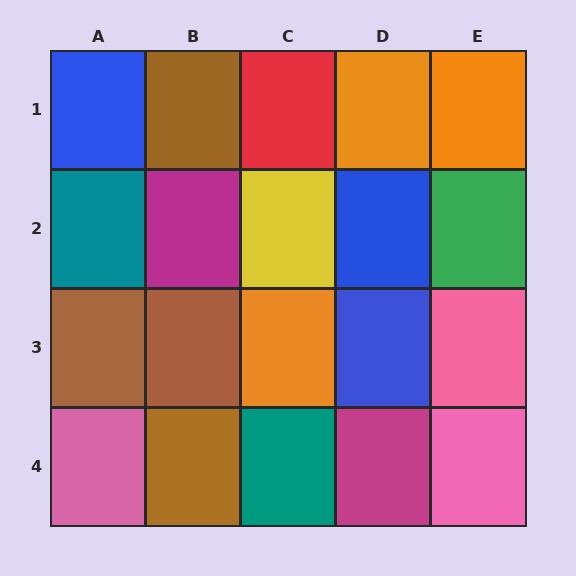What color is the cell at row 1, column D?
Orange.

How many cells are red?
1 cell is red.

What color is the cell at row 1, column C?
Red.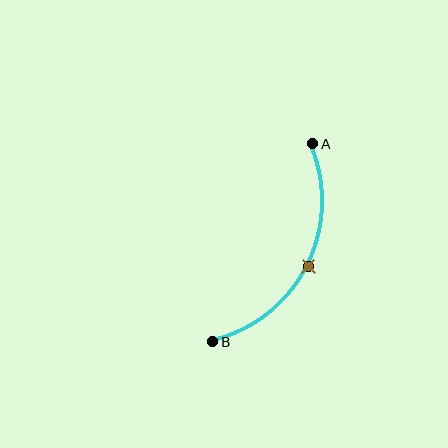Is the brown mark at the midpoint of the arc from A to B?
Yes. The brown mark lies on the arc at equal arc-length from both A and B — it is the arc midpoint.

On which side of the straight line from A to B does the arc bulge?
The arc bulges to the right of the straight line connecting A and B.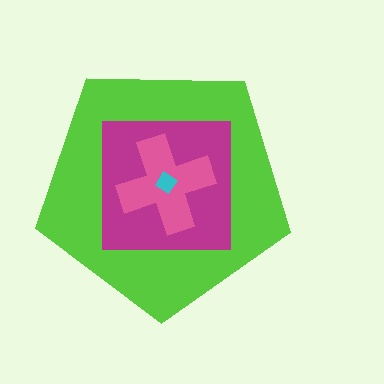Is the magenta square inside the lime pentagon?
Yes.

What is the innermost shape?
The cyan diamond.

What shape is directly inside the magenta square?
The pink cross.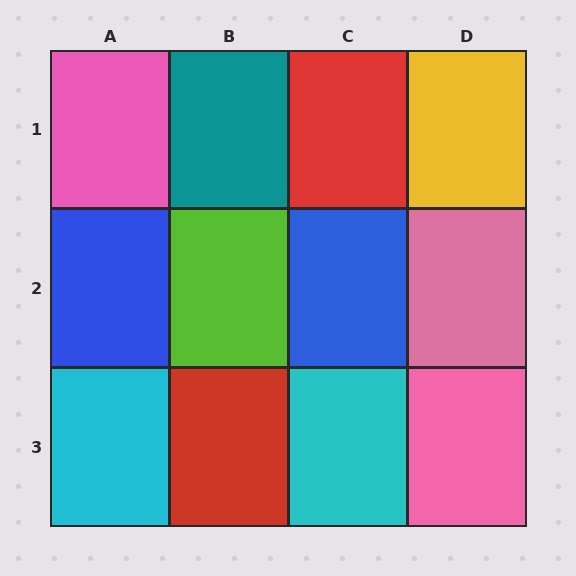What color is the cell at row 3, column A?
Cyan.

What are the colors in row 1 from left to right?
Pink, teal, red, yellow.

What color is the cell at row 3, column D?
Pink.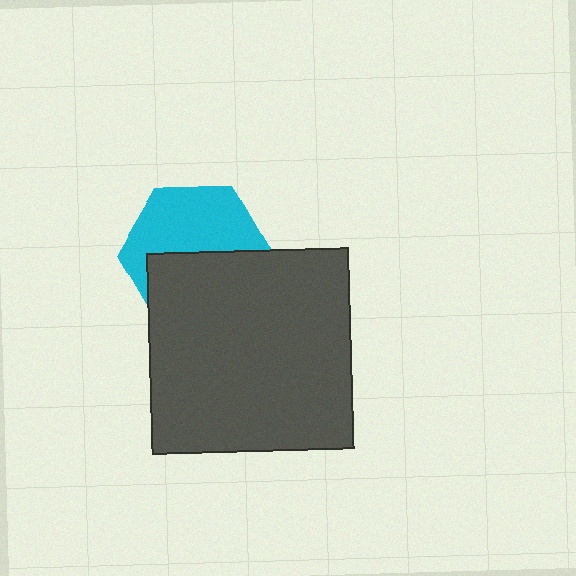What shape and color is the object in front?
The object in front is a dark gray square.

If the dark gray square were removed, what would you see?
You would see the complete cyan hexagon.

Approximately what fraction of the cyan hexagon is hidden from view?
Roughly 47% of the cyan hexagon is hidden behind the dark gray square.